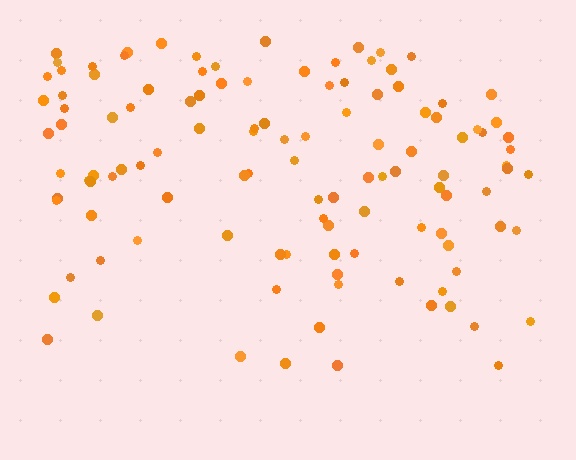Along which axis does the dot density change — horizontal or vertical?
Vertical.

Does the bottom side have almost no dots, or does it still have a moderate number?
Still a moderate number, just noticeably fewer than the top.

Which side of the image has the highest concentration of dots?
The top.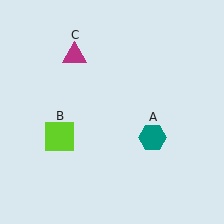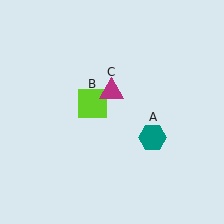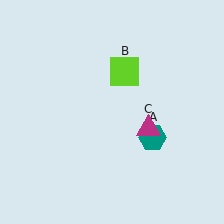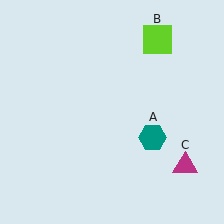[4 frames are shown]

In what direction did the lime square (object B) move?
The lime square (object B) moved up and to the right.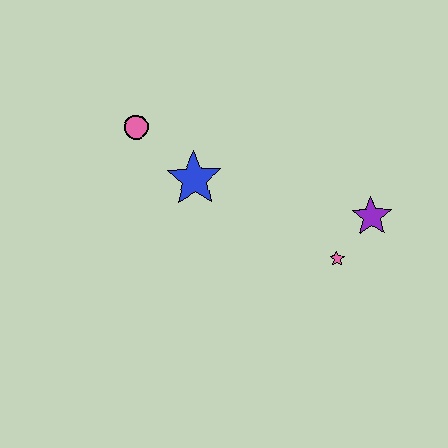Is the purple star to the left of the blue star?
No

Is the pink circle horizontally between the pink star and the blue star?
No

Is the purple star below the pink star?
No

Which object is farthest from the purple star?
The pink circle is farthest from the purple star.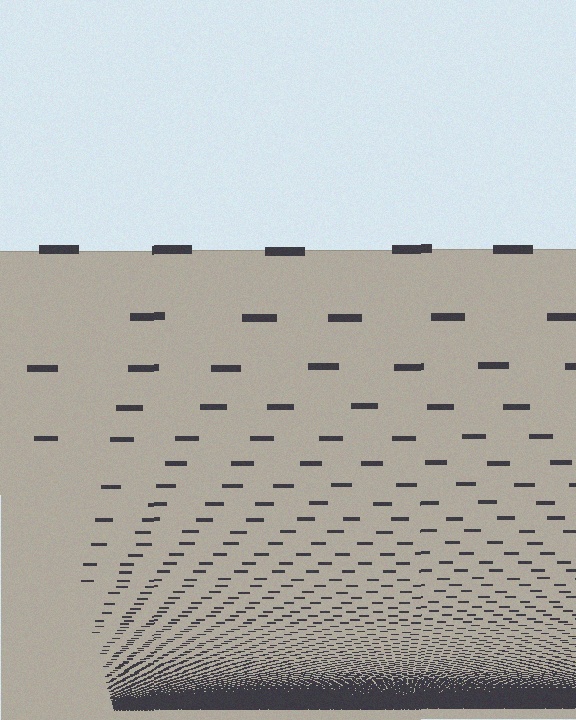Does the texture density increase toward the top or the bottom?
Density increases toward the bottom.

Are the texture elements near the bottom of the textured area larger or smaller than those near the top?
Smaller. The gradient is inverted — elements near the bottom are smaller and denser.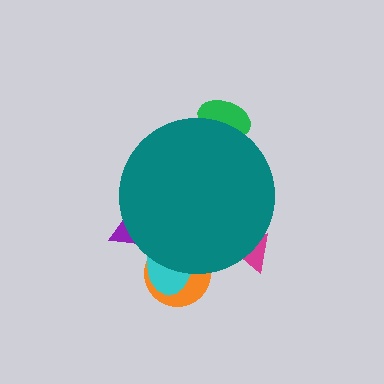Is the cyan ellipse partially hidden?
Yes, the cyan ellipse is partially hidden behind the teal circle.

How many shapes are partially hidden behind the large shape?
5 shapes are partially hidden.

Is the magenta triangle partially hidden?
Yes, the magenta triangle is partially hidden behind the teal circle.